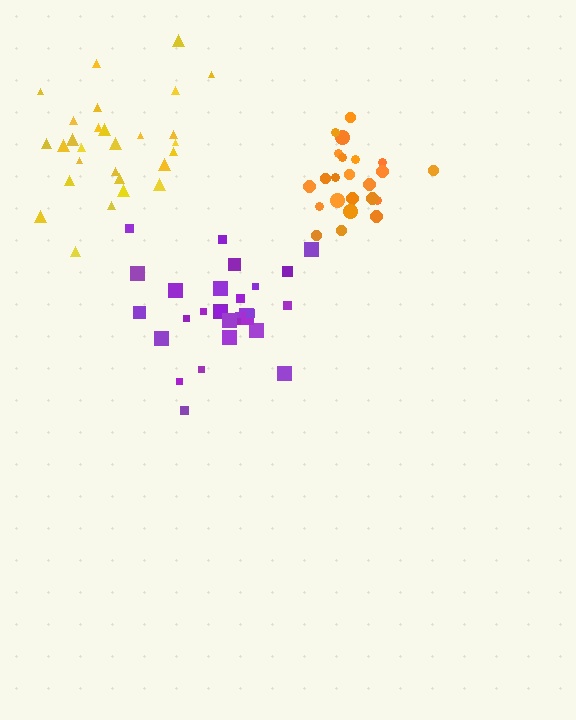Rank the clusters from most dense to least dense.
orange, purple, yellow.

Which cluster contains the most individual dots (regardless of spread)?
Purple (29).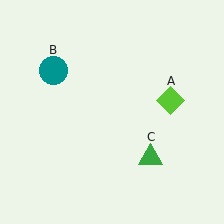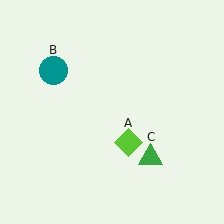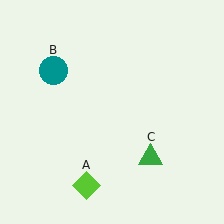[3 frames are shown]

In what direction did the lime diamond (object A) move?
The lime diamond (object A) moved down and to the left.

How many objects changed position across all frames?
1 object changed position: lime diamond (object A).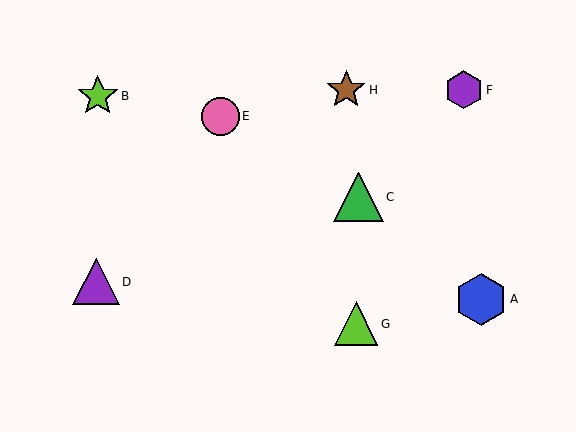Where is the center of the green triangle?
The center of the green triangle is at (358, 197).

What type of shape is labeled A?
Shape A is a blue hexagon.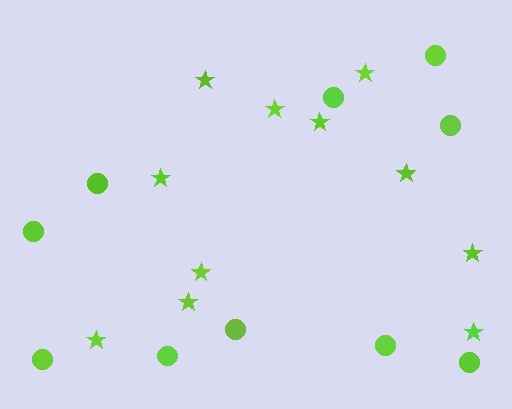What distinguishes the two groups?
There are 2 groups: one group of circles (10) and one group of stars (11).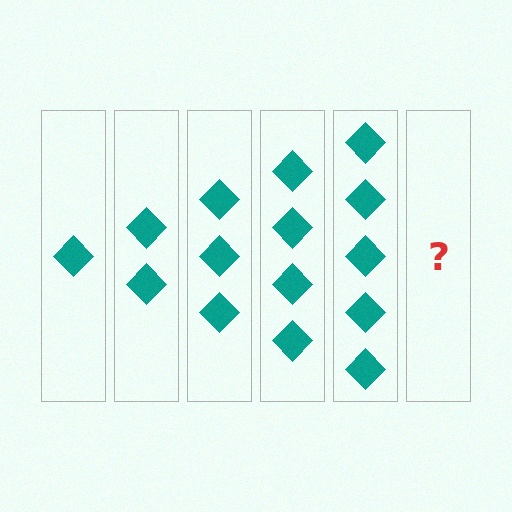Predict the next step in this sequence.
The next step is 6 diamonds.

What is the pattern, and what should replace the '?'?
The pattern is that each step adds one more diamond. The '?' should be 6 diamonds.